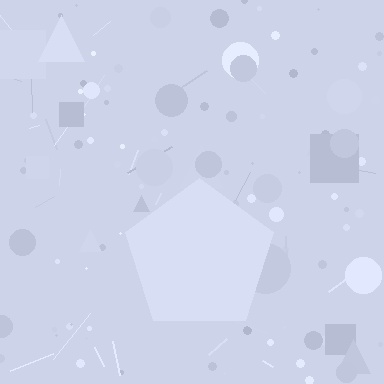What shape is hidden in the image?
A pentagon is hidden in the image.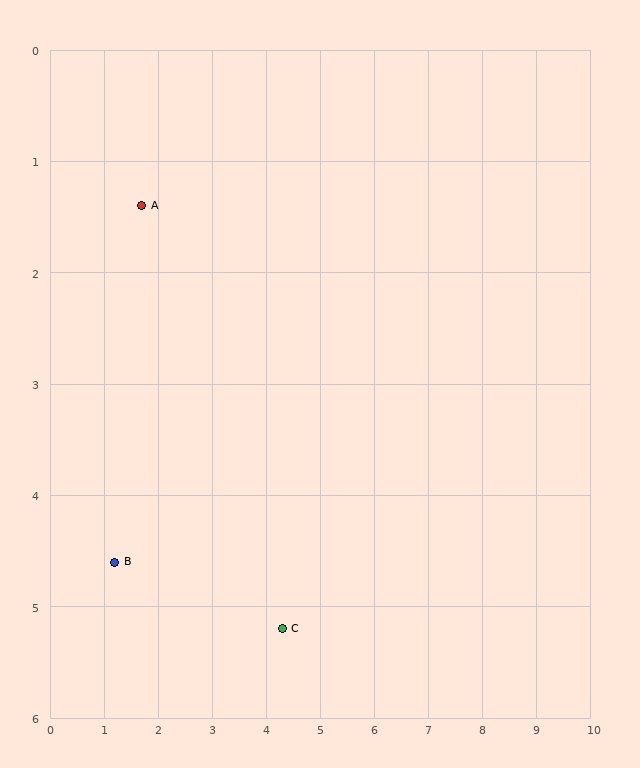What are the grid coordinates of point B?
Point B is at approximately (1.2, 4.6).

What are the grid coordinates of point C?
Point C is at approximately (4.3, 5.2).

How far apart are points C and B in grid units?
Points C and B are about 3.2 grid units apart.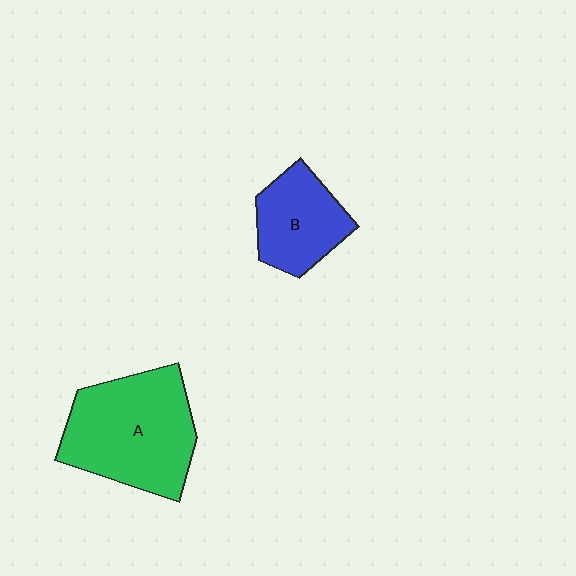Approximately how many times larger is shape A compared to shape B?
Approximately 1.8 times.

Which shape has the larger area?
Shape A (green).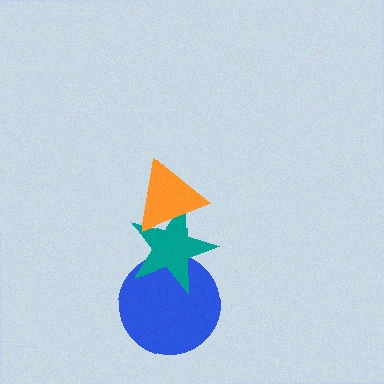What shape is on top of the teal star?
The orange triangle is on top of the teal star.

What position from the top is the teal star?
The teal star is 2nd from the top.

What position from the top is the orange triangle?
The orange triangle is 1st from the top.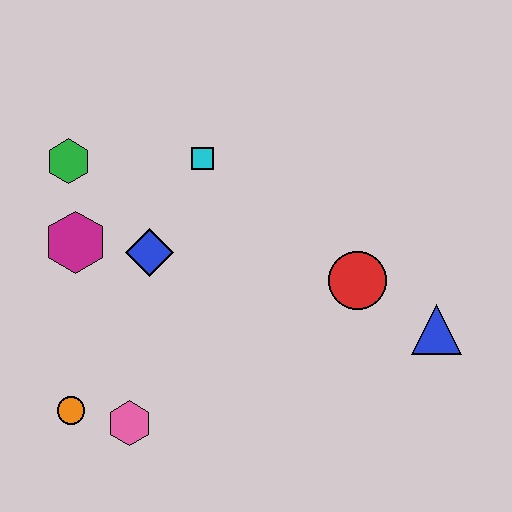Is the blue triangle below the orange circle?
No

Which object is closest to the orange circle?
The pink hexagon is closest to the orange circle.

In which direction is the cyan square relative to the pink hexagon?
The cyan square is above the pink hexagon.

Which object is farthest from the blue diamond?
The blue triangle is farthest from the blue diamond.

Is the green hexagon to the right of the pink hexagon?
No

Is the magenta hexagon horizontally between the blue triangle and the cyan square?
No